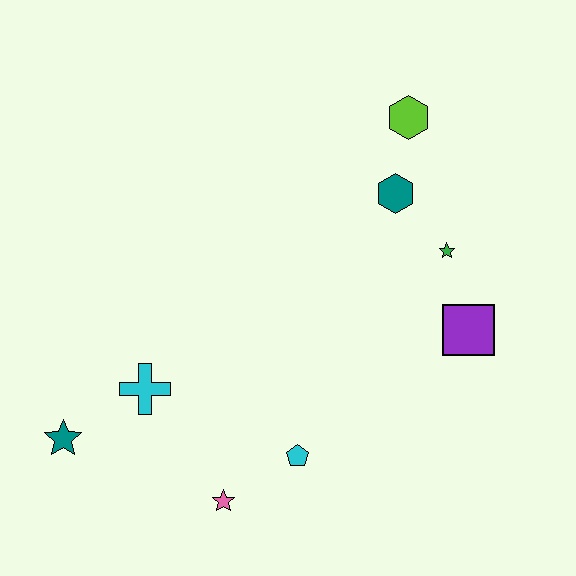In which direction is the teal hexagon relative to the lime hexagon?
The teal hexagon is below the lime hexagon.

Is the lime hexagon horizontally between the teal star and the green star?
Yes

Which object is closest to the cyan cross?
The teal star is closest to the cyan cross.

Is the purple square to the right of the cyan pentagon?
Yes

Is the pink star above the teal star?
No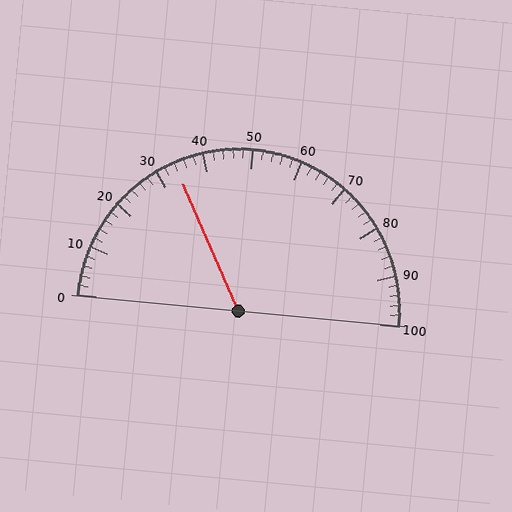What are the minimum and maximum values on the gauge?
The gauge ranges from 0 to 100.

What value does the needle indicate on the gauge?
The needle indicates approximately 34.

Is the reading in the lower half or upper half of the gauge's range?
The reading is in the lower half of the range (0 to 100).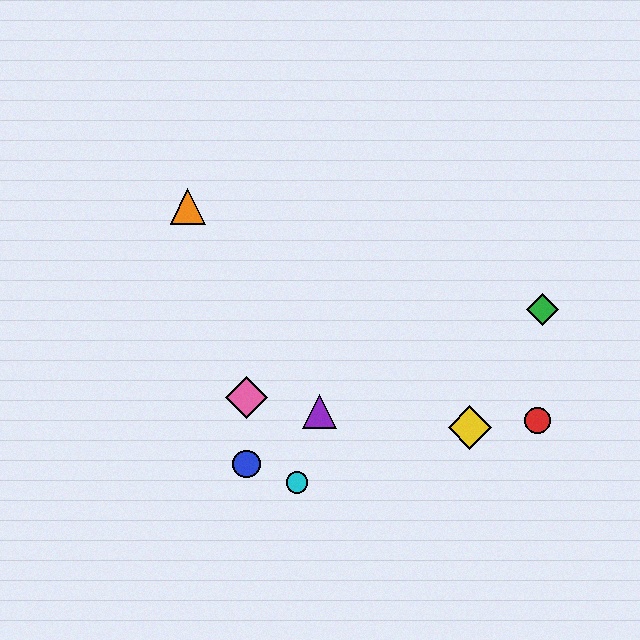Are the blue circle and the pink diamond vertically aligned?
Yes, both are at x≈246.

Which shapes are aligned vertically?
The blue circle, the pink diamond are aligned vertically.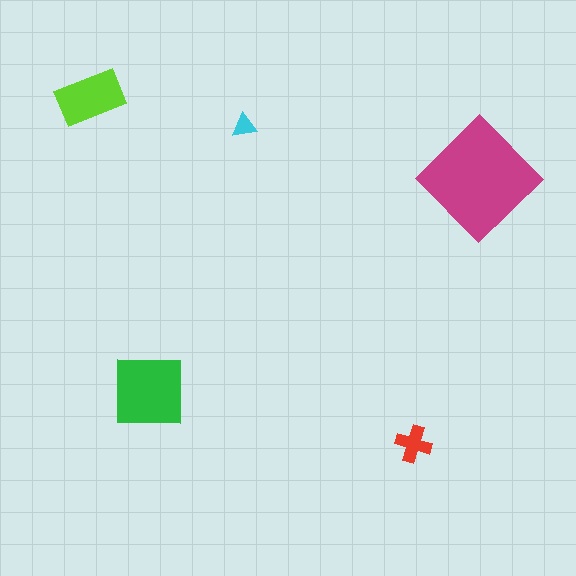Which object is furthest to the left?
The lime rectangle is leftmost.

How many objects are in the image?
There are 5 objects in the image.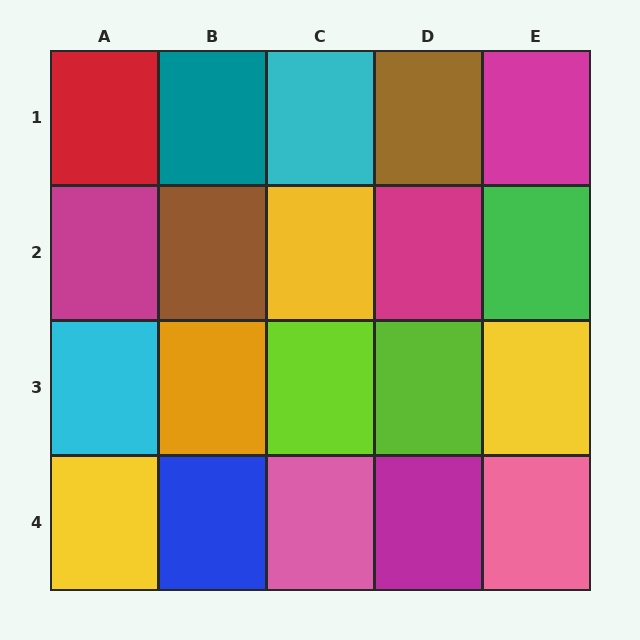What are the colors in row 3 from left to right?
Cyan, orange, lime, lime, yellow.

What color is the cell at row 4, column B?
Blue.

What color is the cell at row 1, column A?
Red.